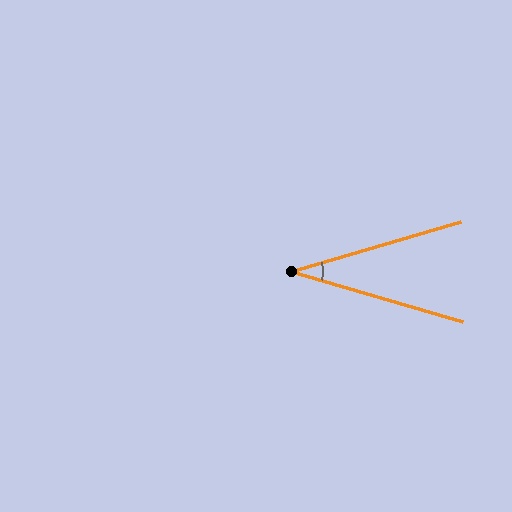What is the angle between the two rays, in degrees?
Approximately 33 degrees.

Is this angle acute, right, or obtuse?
It is acute.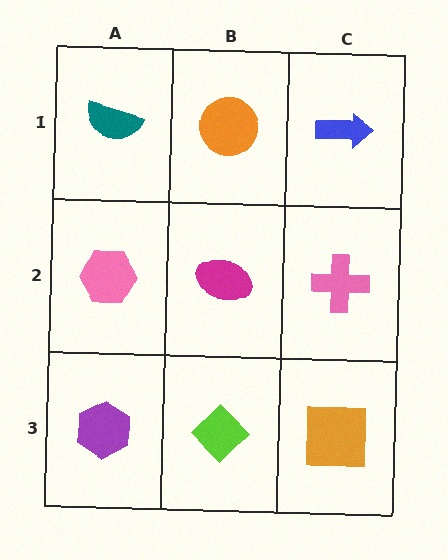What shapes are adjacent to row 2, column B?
An orange circle (row 1, column B), a lime diamond (row 3, column B), a pink hexagon (row 2, column A), a pink cross (row 2, column C).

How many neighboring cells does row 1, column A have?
2.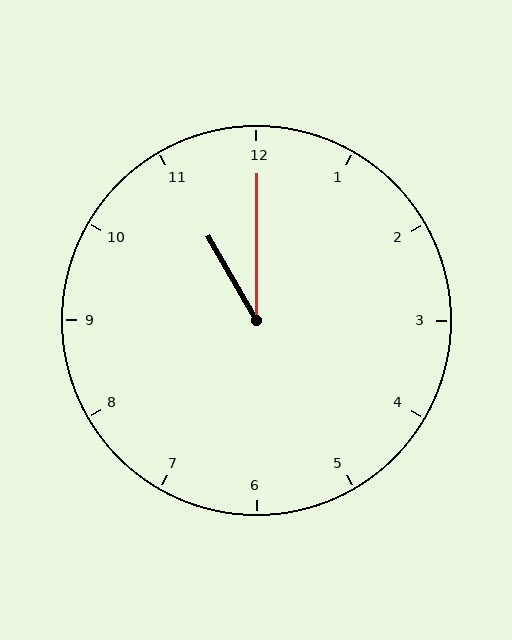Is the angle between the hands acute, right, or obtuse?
It is acute.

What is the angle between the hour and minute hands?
Approximately 30 degrees.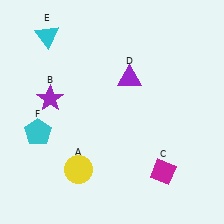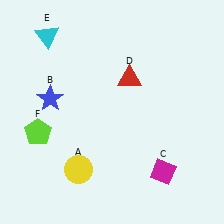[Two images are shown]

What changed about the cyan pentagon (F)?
In Image 1, F is cyan. In Image 2, it changed to lime.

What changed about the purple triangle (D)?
In Image 1, D is purple. In Image 2, it changed to red.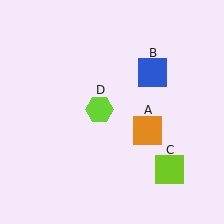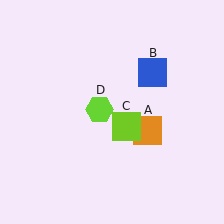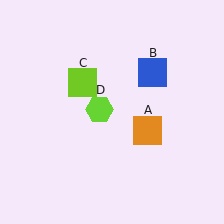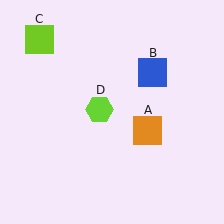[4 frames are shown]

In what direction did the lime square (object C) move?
The lime square (object C) moved up and to the left.